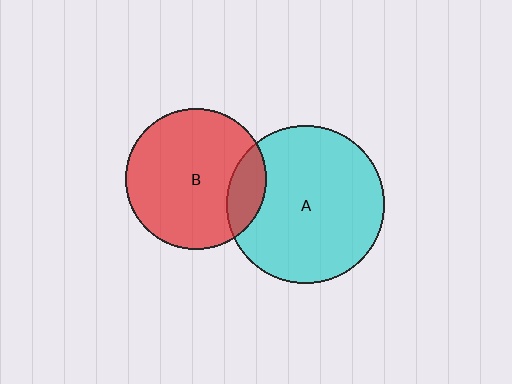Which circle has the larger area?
Circle A (cyan).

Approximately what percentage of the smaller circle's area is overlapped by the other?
Approximately 15%.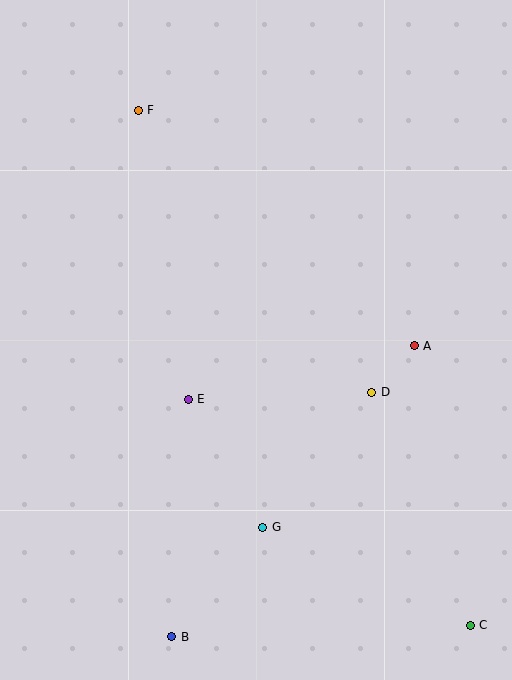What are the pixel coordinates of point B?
Point B is at (172, 637).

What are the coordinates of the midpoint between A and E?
The midpoint between A and E is at (301, 373).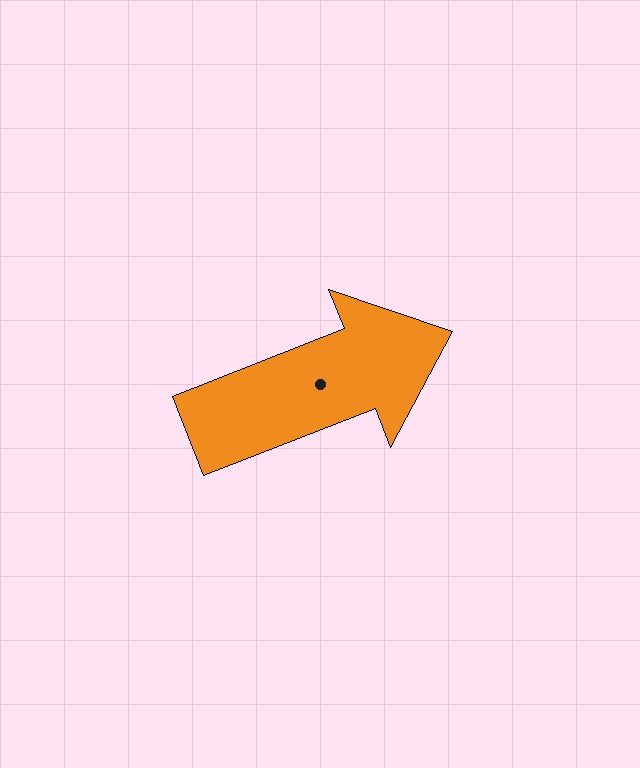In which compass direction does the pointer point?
East.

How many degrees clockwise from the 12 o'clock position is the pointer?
Approximately 69 degrees.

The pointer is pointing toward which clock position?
Roughly 2 o'clock.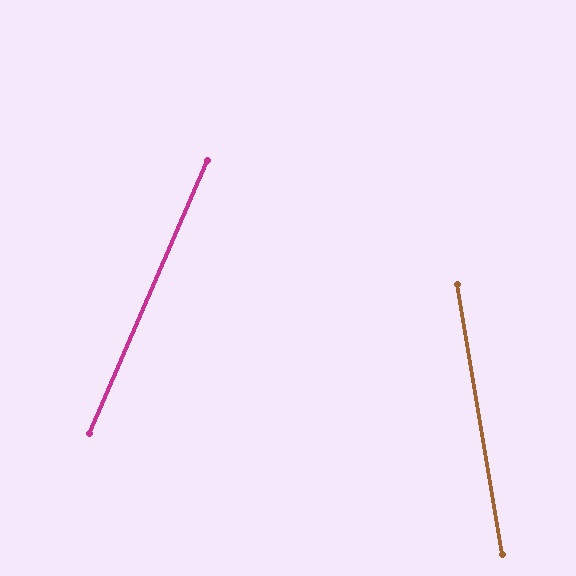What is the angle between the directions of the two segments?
Approximately 33 degrees.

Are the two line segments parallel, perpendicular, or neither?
Neither parallel nor perpendicular — they differ by about 33°.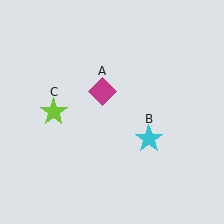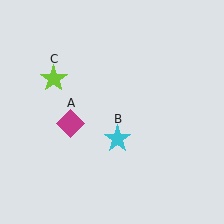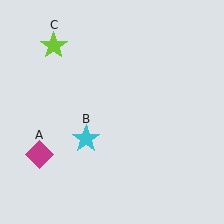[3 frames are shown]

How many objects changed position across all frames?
3 objects changed position: magenta diamond (object A), cyan star (object B), lime star (object C).